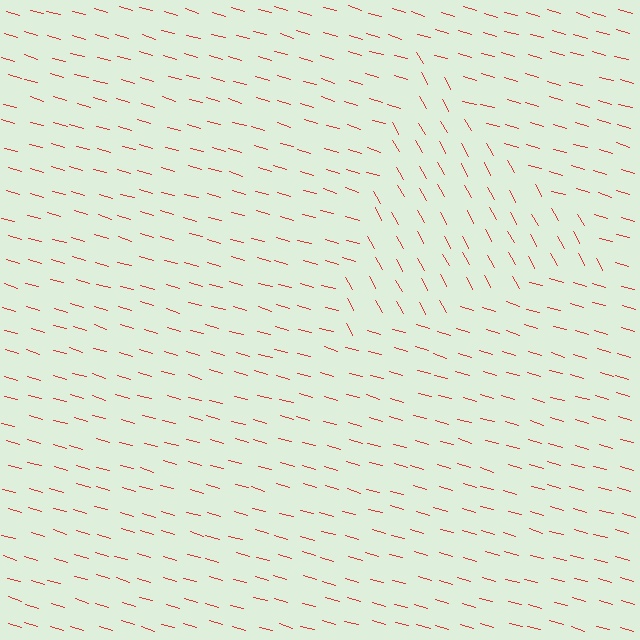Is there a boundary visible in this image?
Yes, there is a texture boundary formed by a change in line orientation.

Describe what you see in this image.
The image is filled with small red line segments. A triangle region in the image has lines oriented differently from the surrounding lines, creating a visible texture boundary.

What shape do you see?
I see a triangle.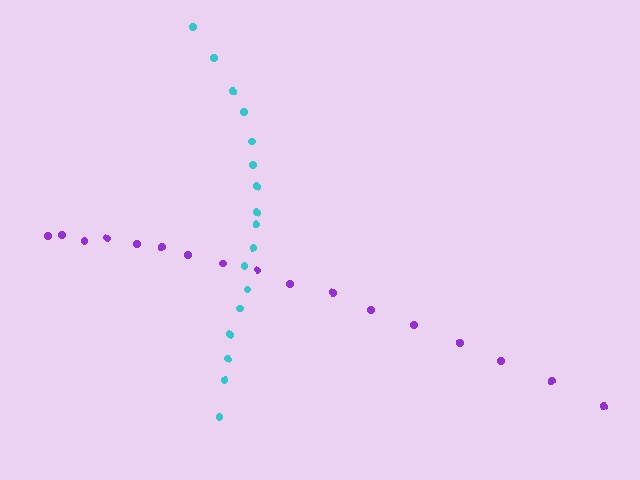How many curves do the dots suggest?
There are 2 distinct paths.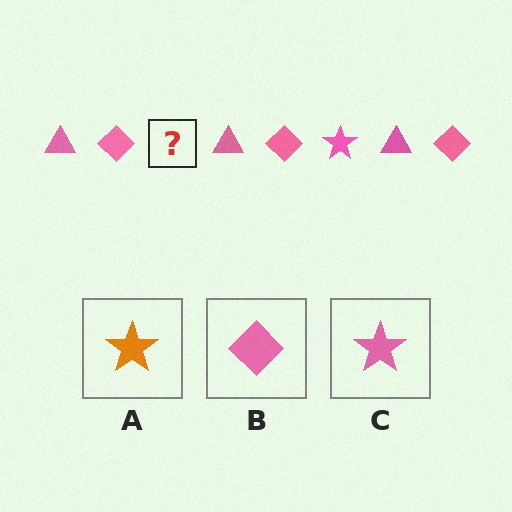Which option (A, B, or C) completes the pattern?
C.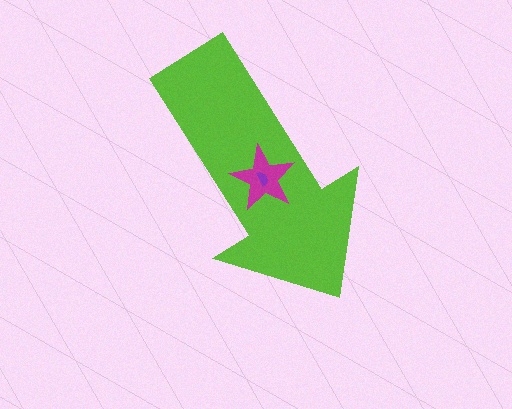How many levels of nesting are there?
3.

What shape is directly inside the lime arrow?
The magenta star.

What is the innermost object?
The purple semicircle.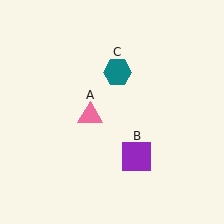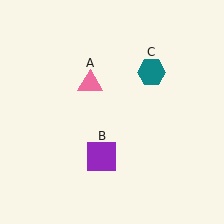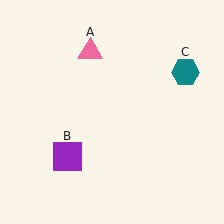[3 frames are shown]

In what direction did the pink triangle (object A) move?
The pink triangle (object A) moved up.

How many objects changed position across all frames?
3 objects changed position: pink triangle (object A), purple square (object B), teal hexagon (object C).